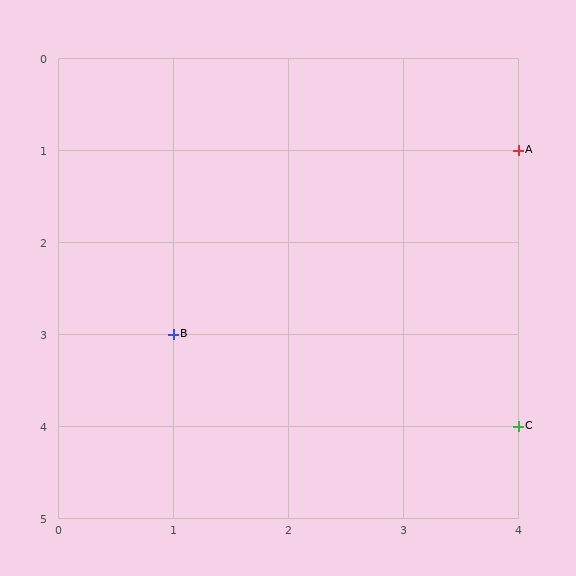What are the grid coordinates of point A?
Point A is at grid coordinates (4, 1).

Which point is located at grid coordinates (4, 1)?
Point A is at (4, 1).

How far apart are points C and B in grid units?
Points C and B are 3 columns and 1 row apart (about 3.2 grid units diagonally).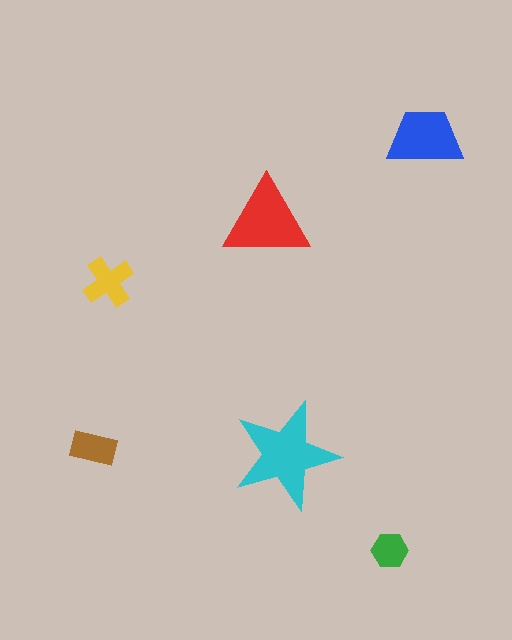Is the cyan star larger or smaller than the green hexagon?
Larger.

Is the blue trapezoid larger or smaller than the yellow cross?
Larger.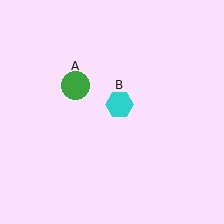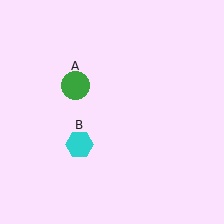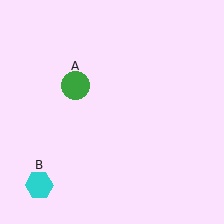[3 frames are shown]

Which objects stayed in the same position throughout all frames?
Green circle (object A) remained stationary.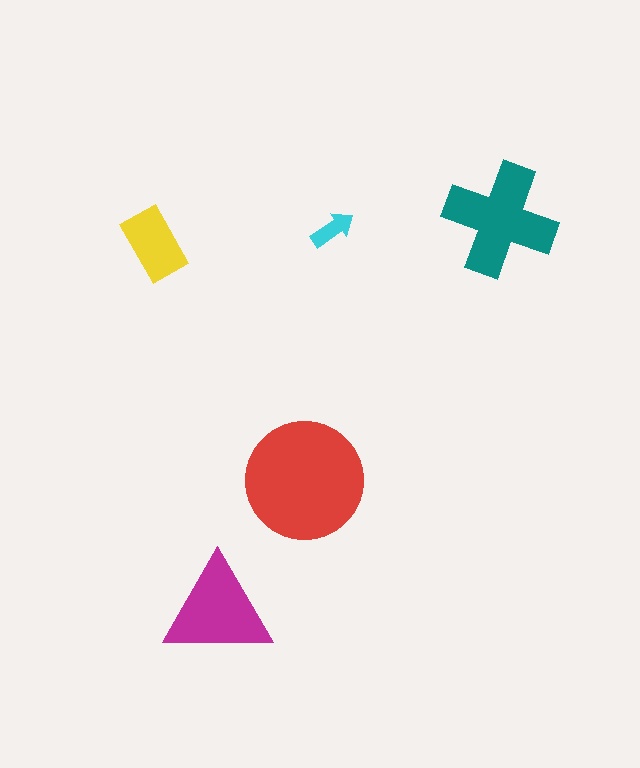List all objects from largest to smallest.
The red circle, the teal cross, the magenta triangle, the yellow rectangle, the cyan arrow.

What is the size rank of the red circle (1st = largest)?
1st.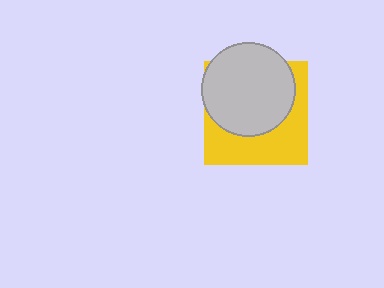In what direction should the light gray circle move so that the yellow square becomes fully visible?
The light gray circle should move up. That is the shortest direction to clear the overlap and leave the yellow square fully visible.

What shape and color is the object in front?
The object in front is a light gray circle.